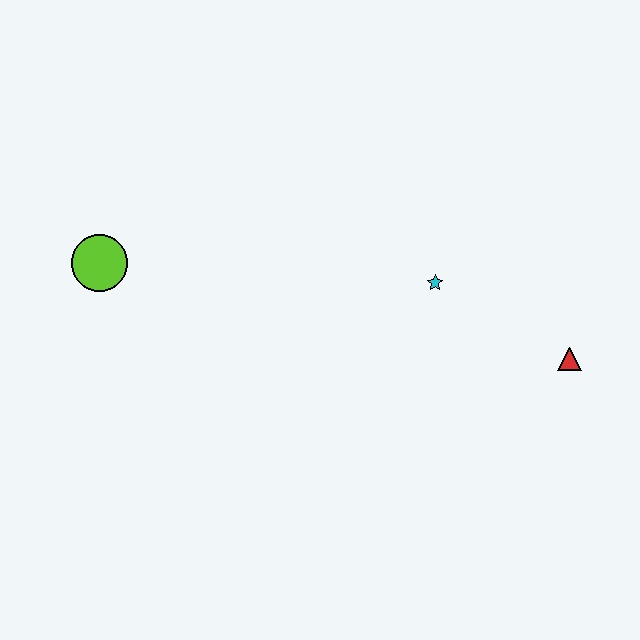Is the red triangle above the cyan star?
No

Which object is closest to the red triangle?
The cyan star is closest to the red triangle.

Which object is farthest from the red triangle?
The lime circle is farthest from the red triangle.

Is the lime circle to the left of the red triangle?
Yes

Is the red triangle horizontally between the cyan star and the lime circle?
No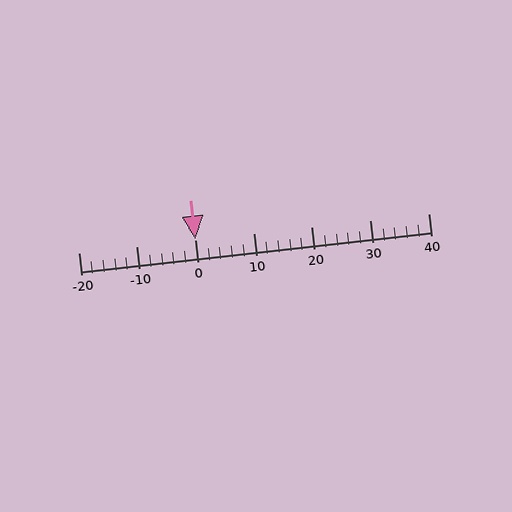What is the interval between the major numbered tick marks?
The major tick marks are spaced 10 units apart.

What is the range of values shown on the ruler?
The ruler shows values from -20 to 40.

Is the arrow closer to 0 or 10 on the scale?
The arrow is closer to 0.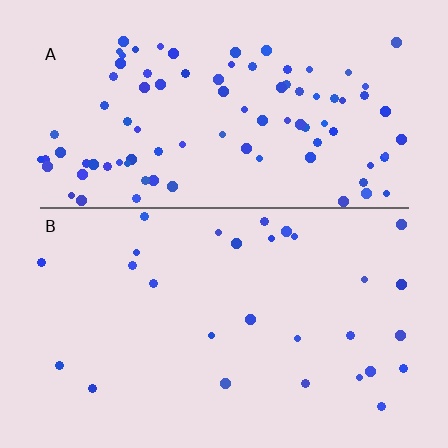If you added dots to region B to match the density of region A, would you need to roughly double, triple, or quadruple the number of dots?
Approximately triple.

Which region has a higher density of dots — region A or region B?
A (the top).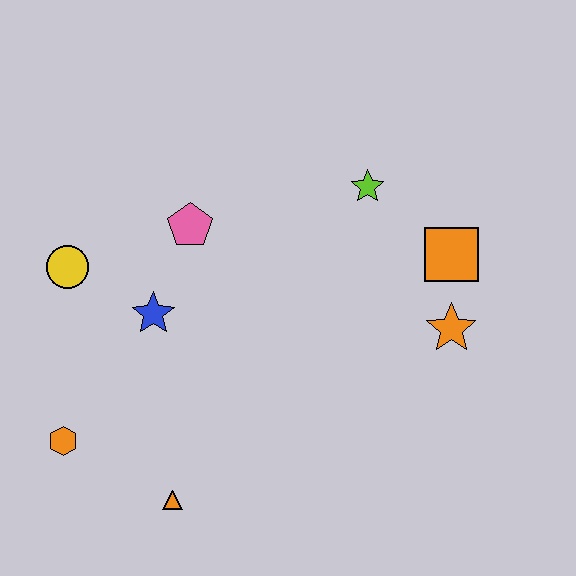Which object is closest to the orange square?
The orange star is closest to the orange square.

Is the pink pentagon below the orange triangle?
No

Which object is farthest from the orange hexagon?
The orange square is farthest from the orange hexagon.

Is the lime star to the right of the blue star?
Yes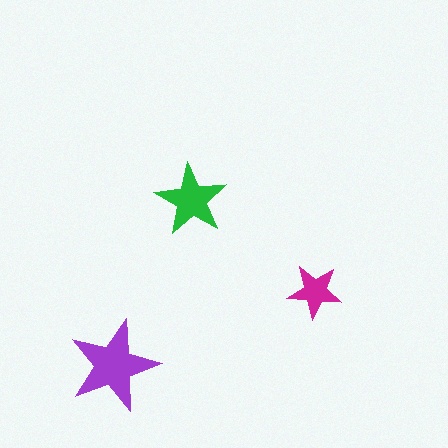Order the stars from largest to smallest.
the purple one, the green one, the magenta one.